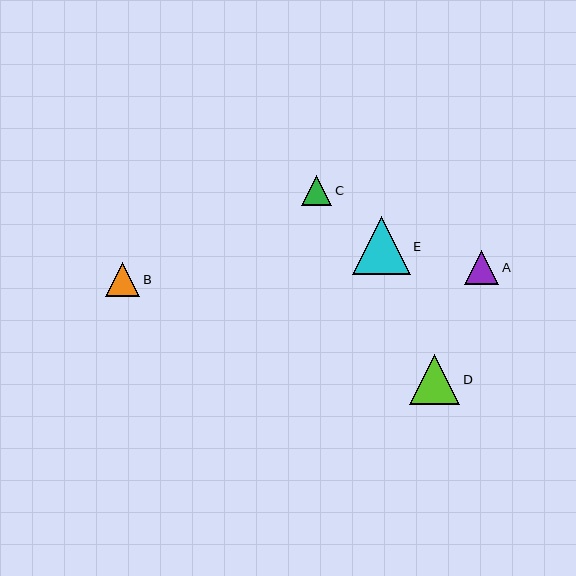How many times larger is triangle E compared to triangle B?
Triangle E is approximately 1.7 times the size of triangle B.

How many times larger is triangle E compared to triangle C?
Triangle E is approximately 1.9 times the size of triangle C.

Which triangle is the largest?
Triangle E is the largest with a size of approximately 58 pixels.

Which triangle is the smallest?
Triangle C is the smallest with a size of approximately 30 pixels.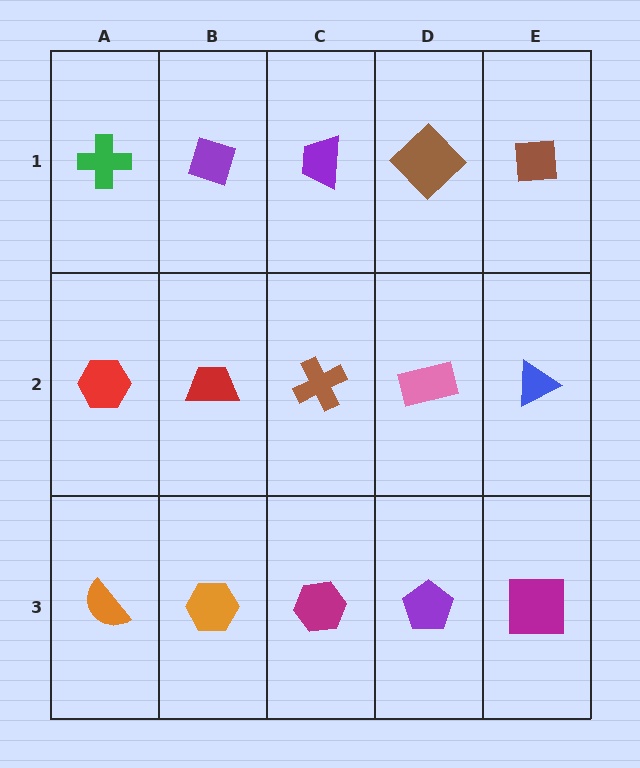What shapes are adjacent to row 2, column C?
A purple trapezoid (row 1, column C), a magenta hexagon (row 3, column C), a red trapezoid (row 2, column B), a pink rectangle (row 2, column D).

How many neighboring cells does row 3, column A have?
2.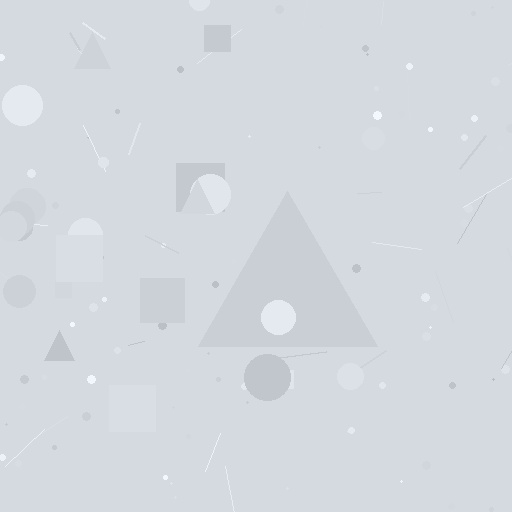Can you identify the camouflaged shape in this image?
The camouflaged shape is a triangle.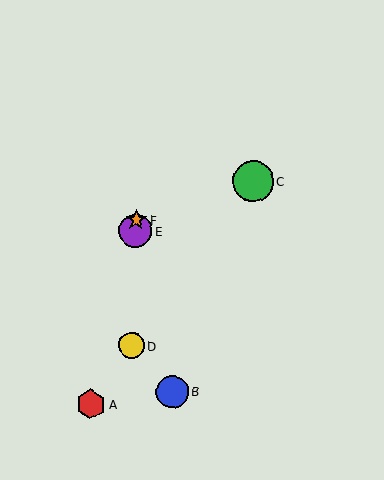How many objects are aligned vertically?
3 objects (D, E, F) are aligned vertically.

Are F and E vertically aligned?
Yes, both are at x≈136.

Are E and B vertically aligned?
No, E is at x≈136 and B is at x≈173.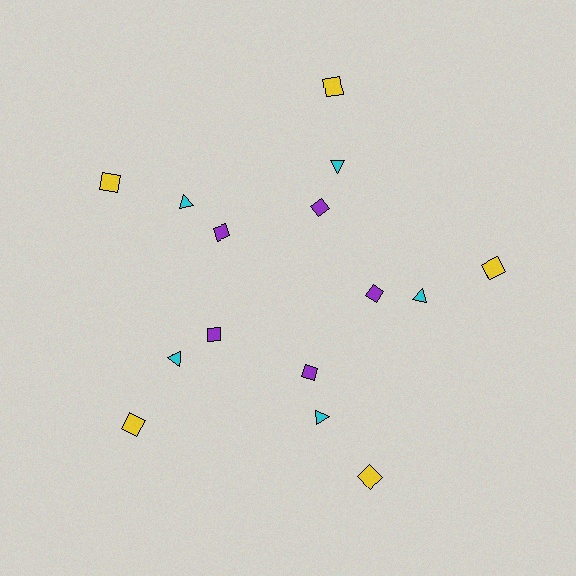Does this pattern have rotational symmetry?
Yes, this pattern has 5-fold rotational symmetry. It looks the same after rotating 72 degrees around the center.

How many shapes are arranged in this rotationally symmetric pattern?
There are 15 shapes, arranged in 5 groups of 3.